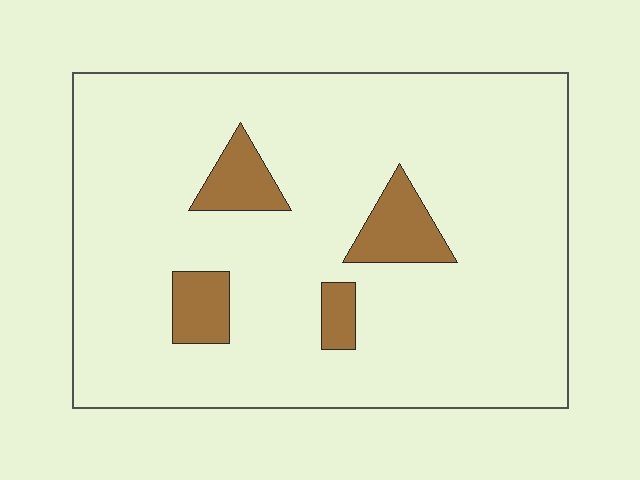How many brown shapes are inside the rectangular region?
4.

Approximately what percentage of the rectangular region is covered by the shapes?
Approximately 10%.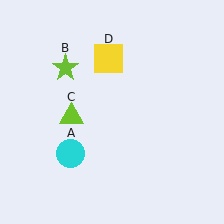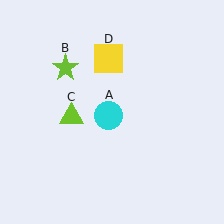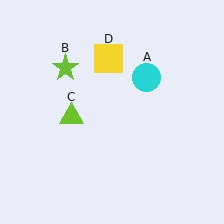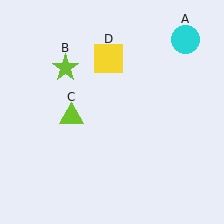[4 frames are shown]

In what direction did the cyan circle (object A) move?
The cyan circle (object A) moved up and to the right.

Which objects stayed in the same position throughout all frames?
Lime star (object B) and lime triangle (object C) and yellow square (object D) remained stationary.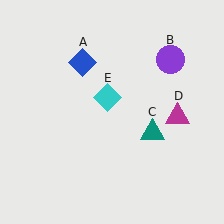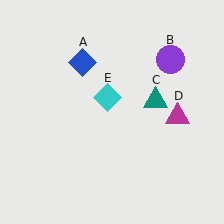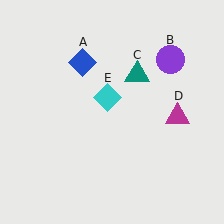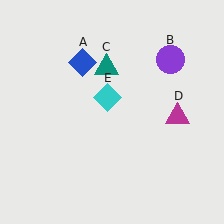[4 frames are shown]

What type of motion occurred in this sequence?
The teal triangle (object C) rotated counterclockwise around the center of the scene.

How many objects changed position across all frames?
1 object changed position: teal triangle (object C).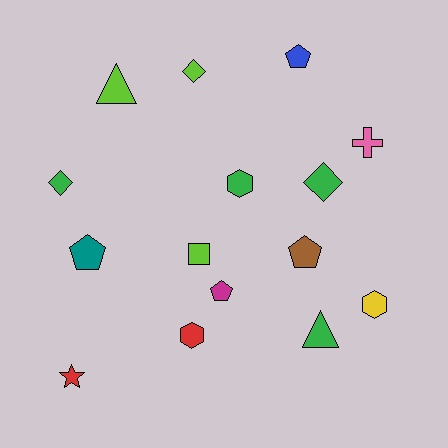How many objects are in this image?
There are 15 objects.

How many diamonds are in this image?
There are 3 diamonds.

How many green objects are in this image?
There are 4 green objects.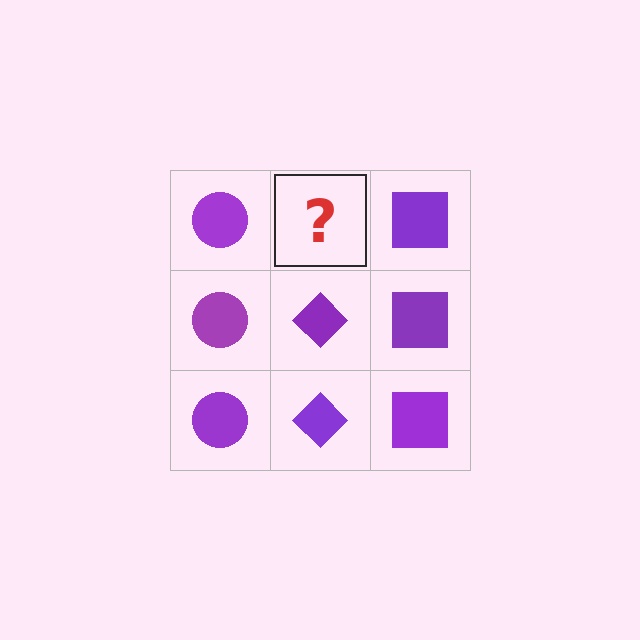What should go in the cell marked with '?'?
The missing cell should contain a purple diamond.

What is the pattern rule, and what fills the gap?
The rule is that each column has a consistent shape. The gap should be filled with a purple diamond.